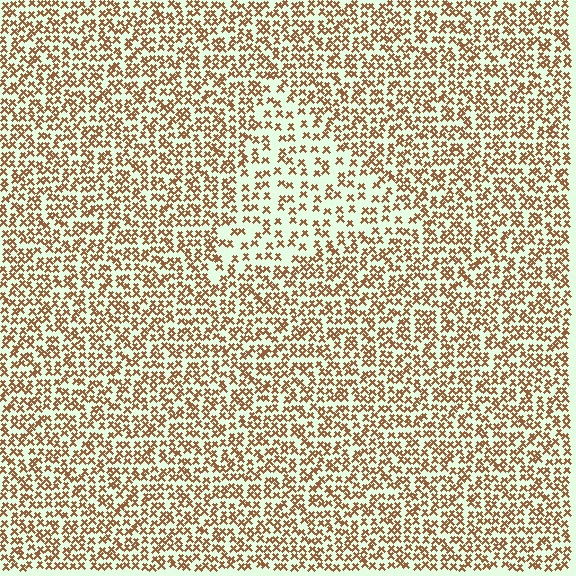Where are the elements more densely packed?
The elements are more densely packed outside the triangle boundary.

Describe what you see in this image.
The image contains small brown elements arranged at two different densities. A triangle-shaped region is visible where the elements are less densely packed than the surrounding area.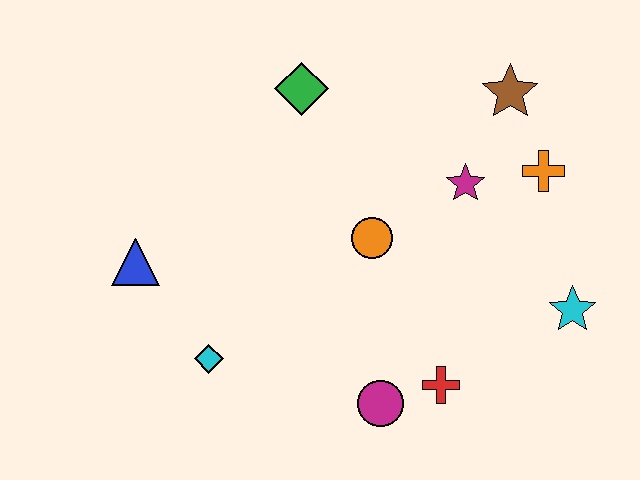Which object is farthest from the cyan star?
The blue triangle is farthest from the cyan star.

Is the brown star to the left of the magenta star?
No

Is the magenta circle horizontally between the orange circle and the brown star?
Yes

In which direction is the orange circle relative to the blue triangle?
The orange circle is to the right of the blue triangle.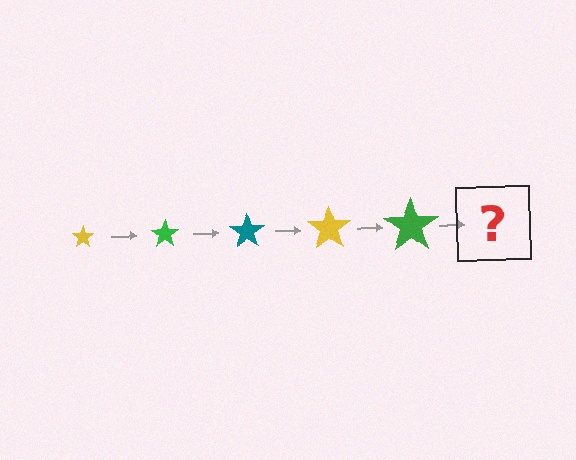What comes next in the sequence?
The next element should be a teal star, larger than the previous one.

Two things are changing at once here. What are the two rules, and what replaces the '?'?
The two rules are that the star grows larger each step and the color cycles through yellow, green, and teal. The '?' should be a teal star, larger than the previous one.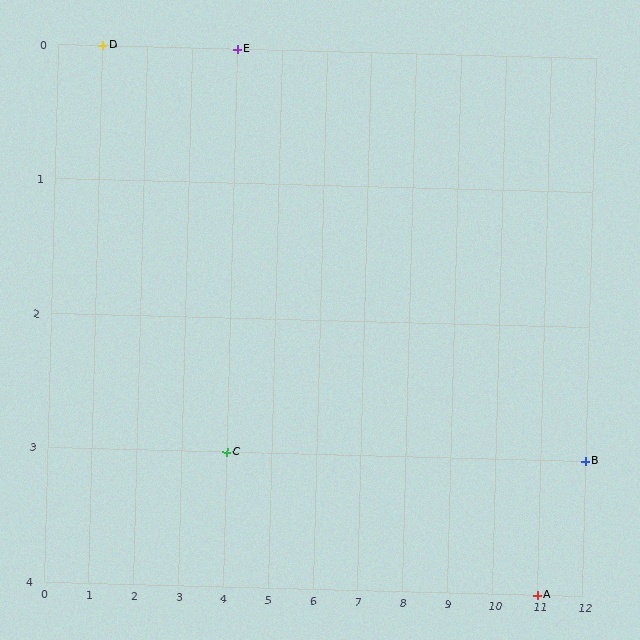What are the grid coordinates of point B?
Point B is at grid coordinates (12, 3).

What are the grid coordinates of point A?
Point A is at grid coordinates (11, 4).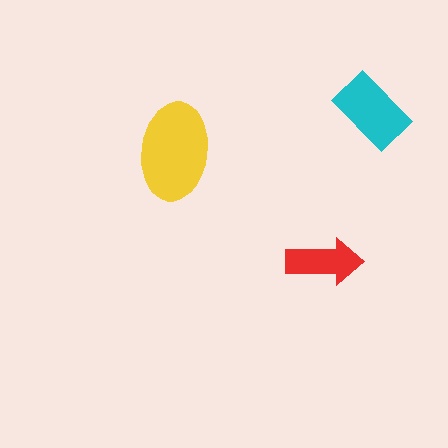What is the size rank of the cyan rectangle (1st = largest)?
2nd.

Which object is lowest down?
The red arrow is bottommost.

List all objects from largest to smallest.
The yellow ellipse, the cyan rectangle, the red arrow.